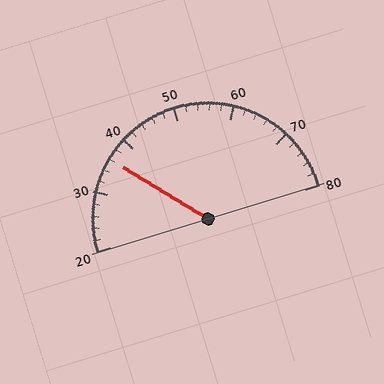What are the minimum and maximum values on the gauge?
The gauge ranges from 20 to 80.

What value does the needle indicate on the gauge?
The needle indicates approximately 36.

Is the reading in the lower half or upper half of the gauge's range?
The reading is in the lower half of the range (20 to 80).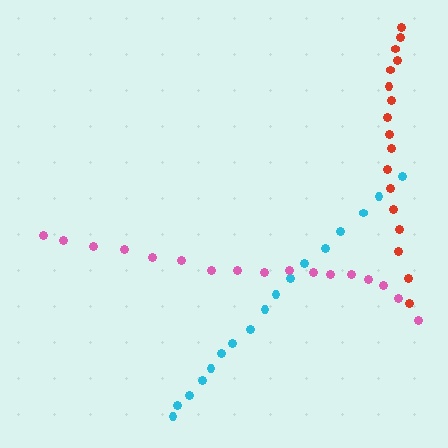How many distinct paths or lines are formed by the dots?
There are 3 distinct paths.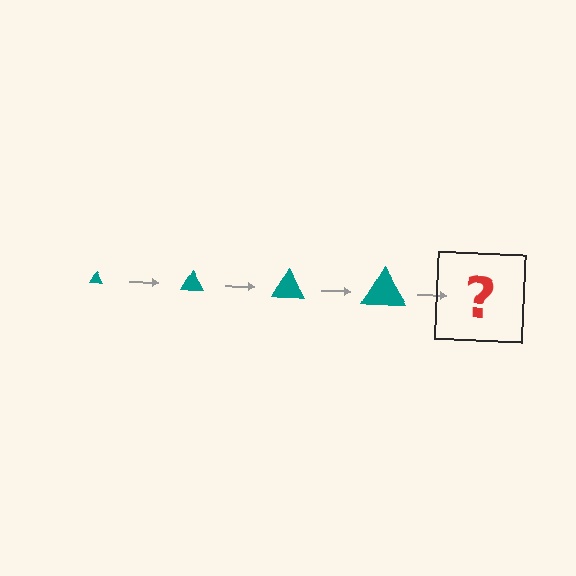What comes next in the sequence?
The next element should be a teal triangle, larger than the previous one.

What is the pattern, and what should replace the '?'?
The pattern is that the triangle gets progressively larger each step. The '?' should be a teal triangle, larger than the previous one.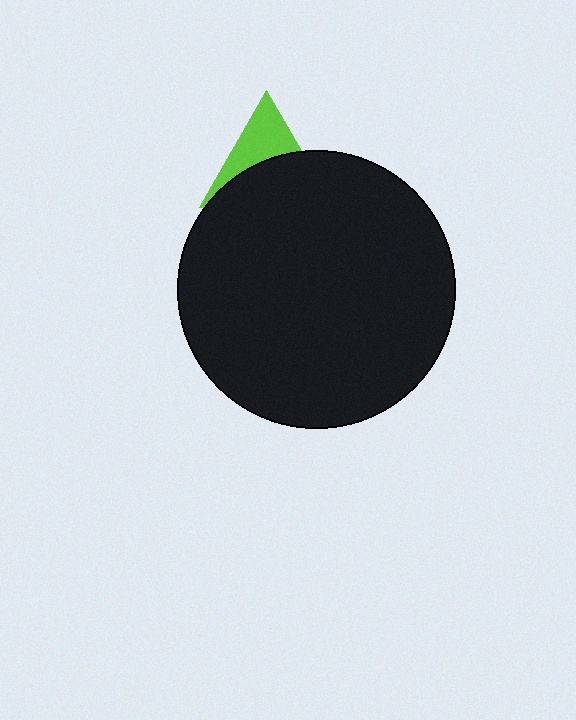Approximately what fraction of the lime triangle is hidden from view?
Roughly 58% of the lime triangle is hidden behind the black circle.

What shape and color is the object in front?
The object in front is a black circle.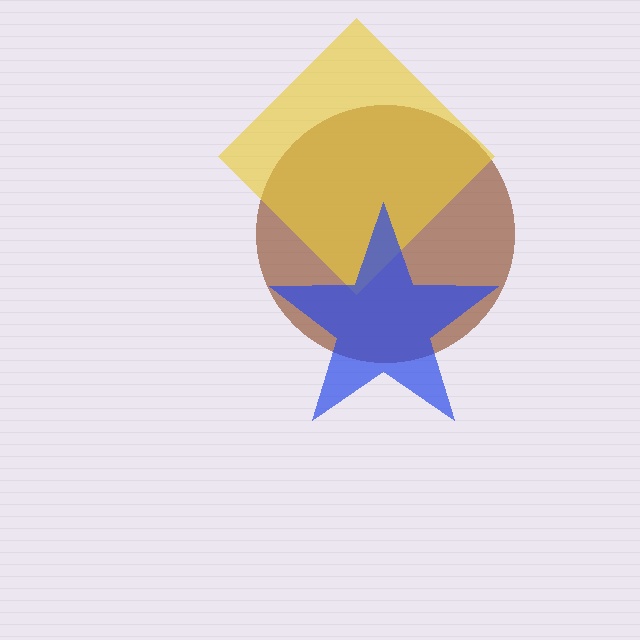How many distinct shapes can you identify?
There are 3 distinct shapes: a brown circle, a yellow diamond, a blue star.